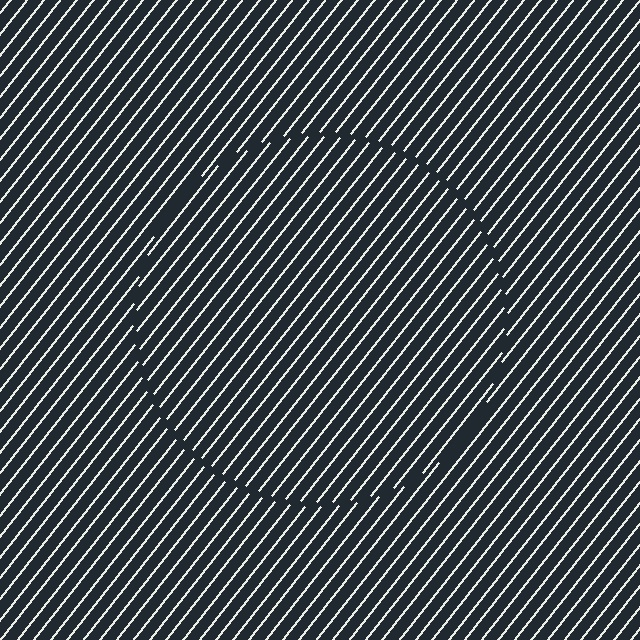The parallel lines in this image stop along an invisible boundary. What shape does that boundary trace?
An illusory circle. The interior of the shape contains the same grating, shifted by half a period — the contour is defined by the phase discontinuity where line-ends from the inner and outer gratings abut.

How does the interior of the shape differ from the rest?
The interior of the shape contains the same grating, shifted by half a period — the contour is defined by the phase discontinuity where line-ends from the inner and outer gratings abut.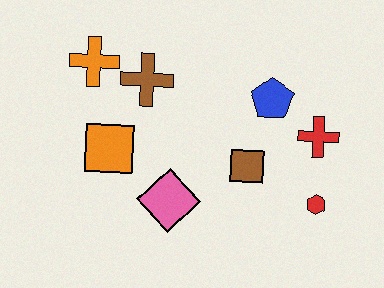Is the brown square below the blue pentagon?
Yes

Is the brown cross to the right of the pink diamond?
No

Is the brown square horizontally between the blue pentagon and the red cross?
No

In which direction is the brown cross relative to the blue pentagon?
The brown cross is to the left of the blue pentagon.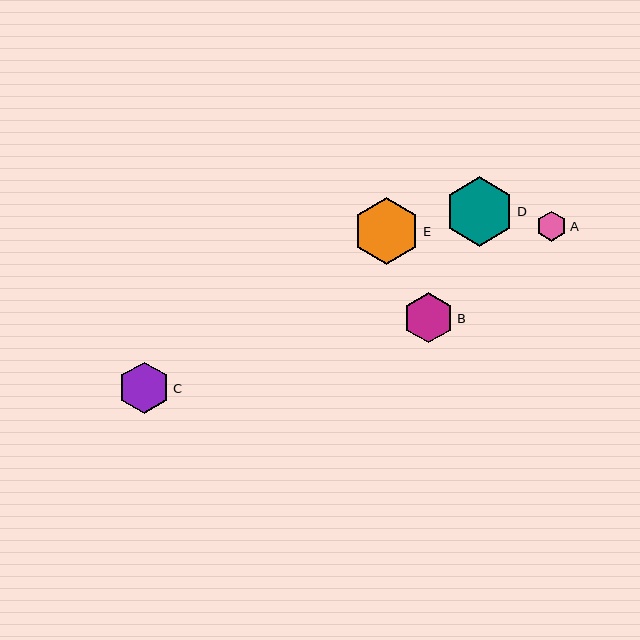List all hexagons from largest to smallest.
From largest to smallest: D, E, C, B, A.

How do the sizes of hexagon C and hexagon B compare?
Hexagon C and hexagon B are approximately the same size.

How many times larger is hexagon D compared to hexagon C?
Hexagon D is approximately 1.4 times the size of hexagon C.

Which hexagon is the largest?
Hexagon D is the largest with a size of approximately 70 pixels.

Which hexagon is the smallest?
Hexagon A is the smallest with a size of approximately 30 pixels.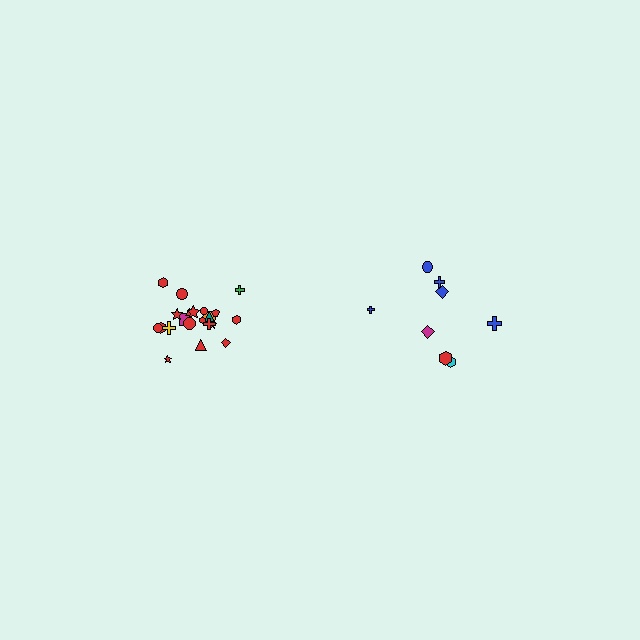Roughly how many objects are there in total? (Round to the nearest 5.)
Roughly 30 objects in total.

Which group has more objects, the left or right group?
The left group.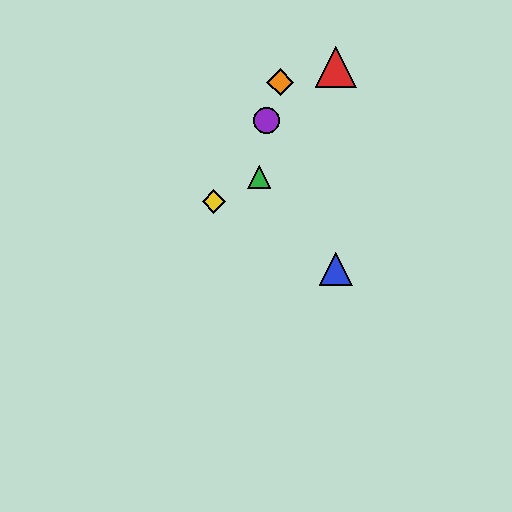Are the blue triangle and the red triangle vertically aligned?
Yes, both are at x≈336.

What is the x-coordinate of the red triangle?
The red triangle is at x≈336.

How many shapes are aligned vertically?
2 shapes (the red triangle, the blue triangle) are aligned vertically.